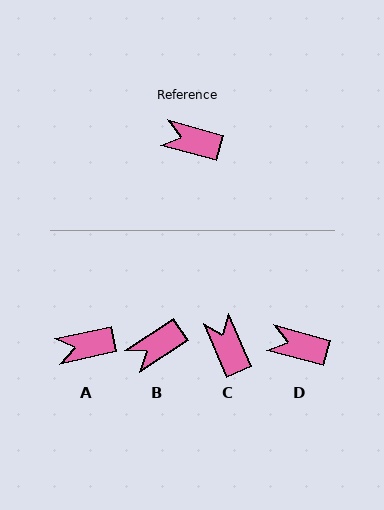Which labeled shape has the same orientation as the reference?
D.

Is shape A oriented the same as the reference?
No, it is off by about 27 degrees.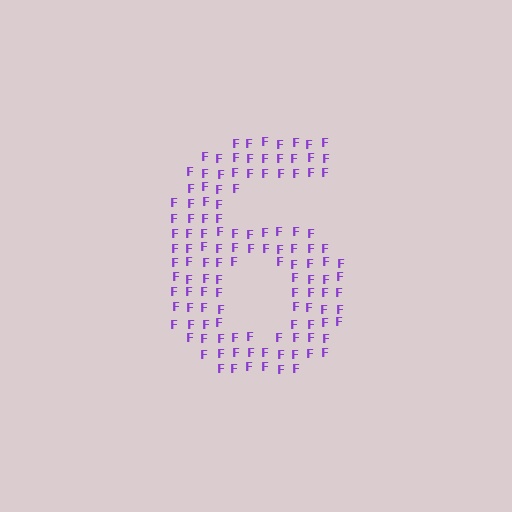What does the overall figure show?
The overall figure shows the digit 6.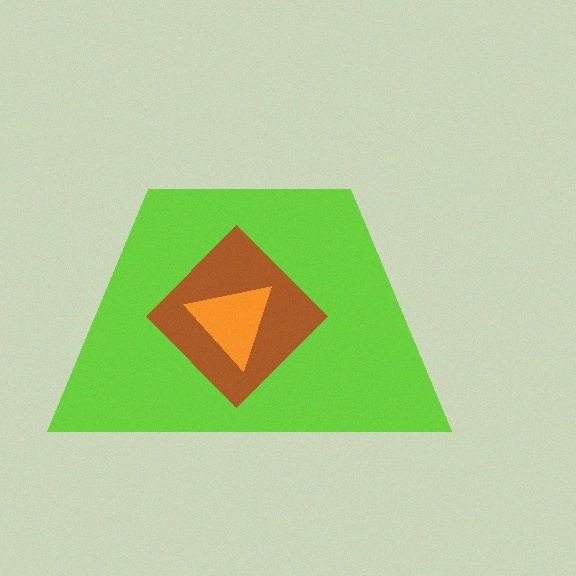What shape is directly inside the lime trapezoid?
The brown diamond.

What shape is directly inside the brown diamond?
The orange triangle.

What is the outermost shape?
The lime trapezoid.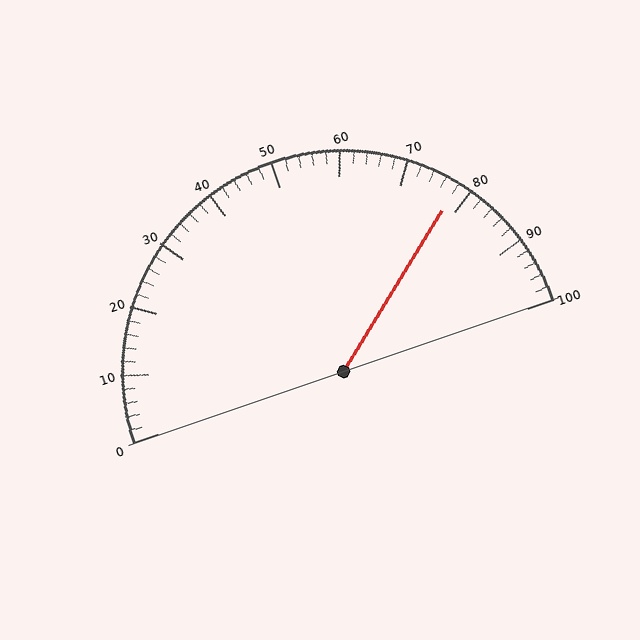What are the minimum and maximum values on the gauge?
The gauge ranges from 0 to 100.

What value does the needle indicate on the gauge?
The needle indicates approximately 78.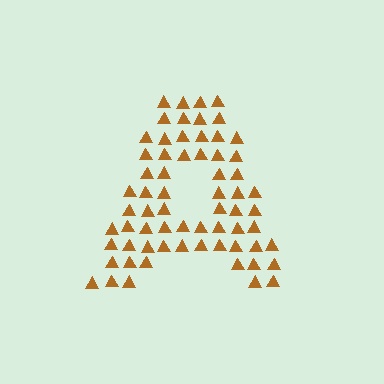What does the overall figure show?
The overall figure shows the letter A.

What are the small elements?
The small elements are triangles.